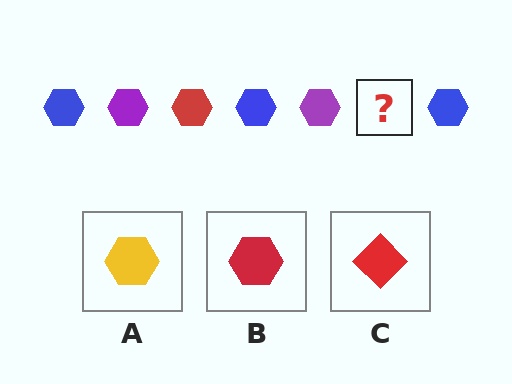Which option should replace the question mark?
Option B.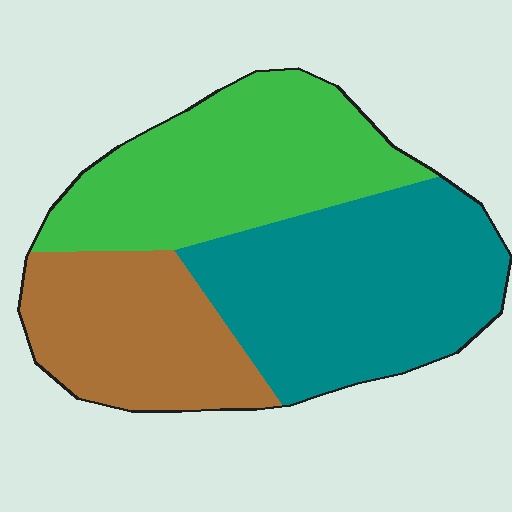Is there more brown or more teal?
Teal.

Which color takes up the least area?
Brown, at roughly 25%.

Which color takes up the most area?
Teal, at roughly 40%.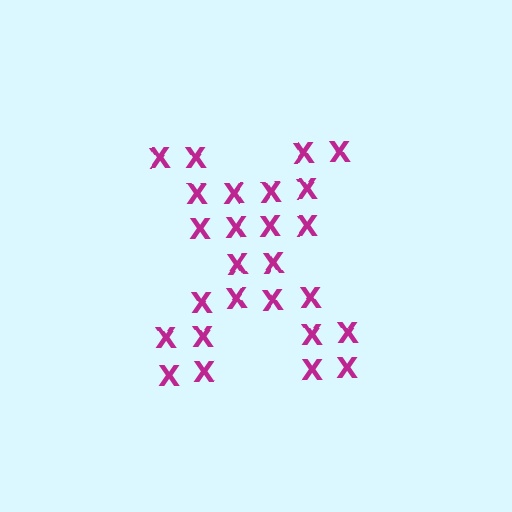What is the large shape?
The large shape is the letter X.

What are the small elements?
The small elements are letter X's.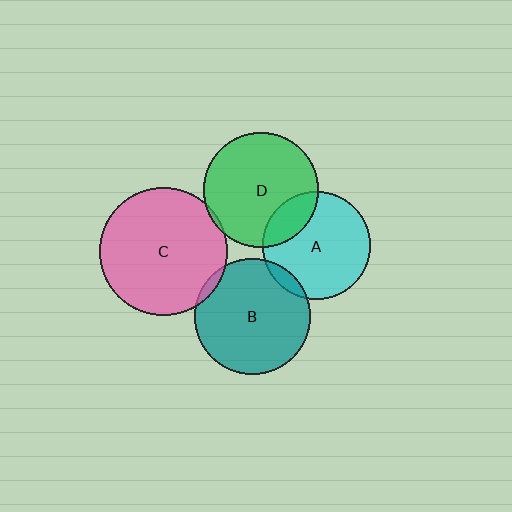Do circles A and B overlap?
Yes.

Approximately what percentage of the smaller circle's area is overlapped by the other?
Approximately 5%.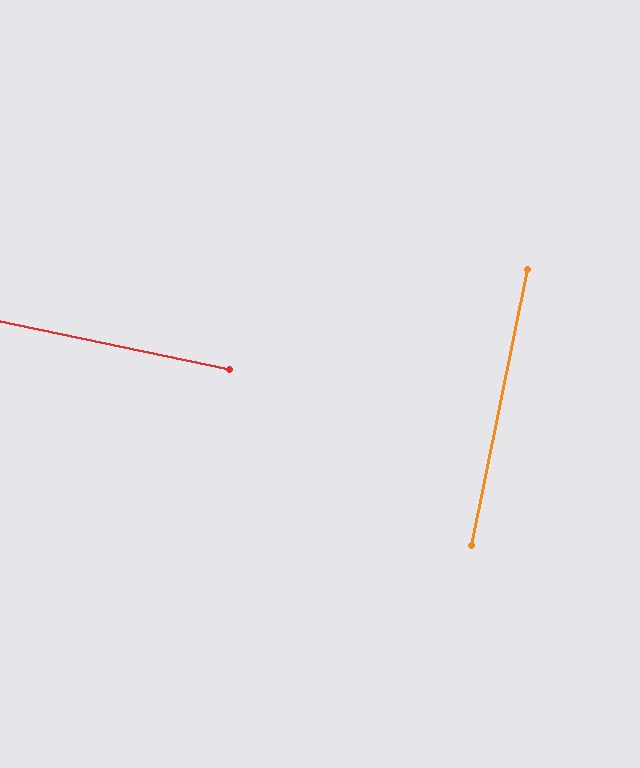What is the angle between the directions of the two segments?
Approximately 90 degrees.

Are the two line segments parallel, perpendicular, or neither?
Perpendicular — they meet at approximately 90°.